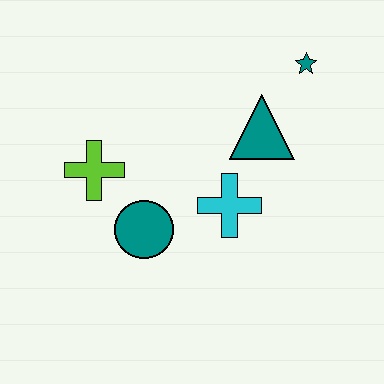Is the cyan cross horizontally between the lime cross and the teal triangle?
Yes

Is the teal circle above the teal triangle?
No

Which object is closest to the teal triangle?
The teal star is closest to the teal triangle.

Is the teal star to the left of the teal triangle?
No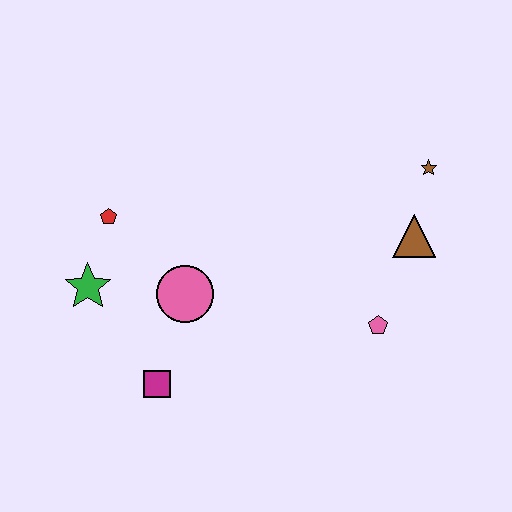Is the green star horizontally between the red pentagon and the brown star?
No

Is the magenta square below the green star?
Yes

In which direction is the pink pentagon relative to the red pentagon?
The pink pentagon is to the right of the red pentagon.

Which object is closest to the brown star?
The brown triangle is closest to the brown star.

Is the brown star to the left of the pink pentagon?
No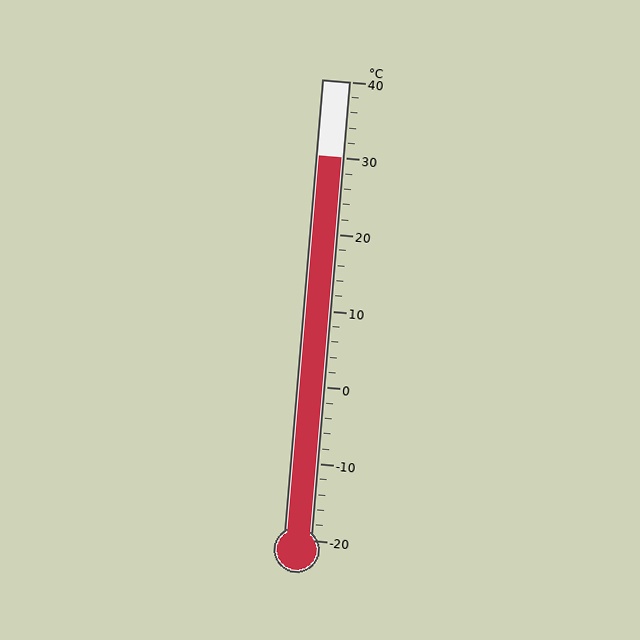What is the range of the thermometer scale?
The thermometer scale ranges from -20°C to 40°C.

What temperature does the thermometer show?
The thermometer shows approximately 30°C.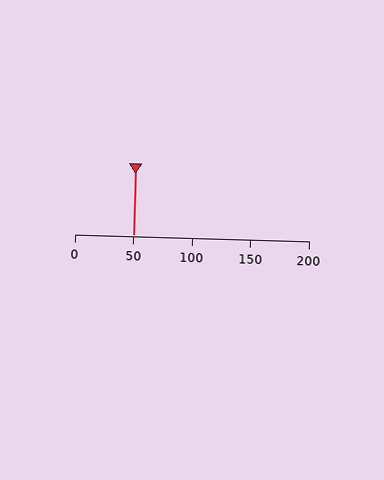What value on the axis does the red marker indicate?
The marker indicates approximately 50.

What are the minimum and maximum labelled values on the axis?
The axis runs from 0 to 200.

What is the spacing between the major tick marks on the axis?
The major ticks are spaced 50 apart.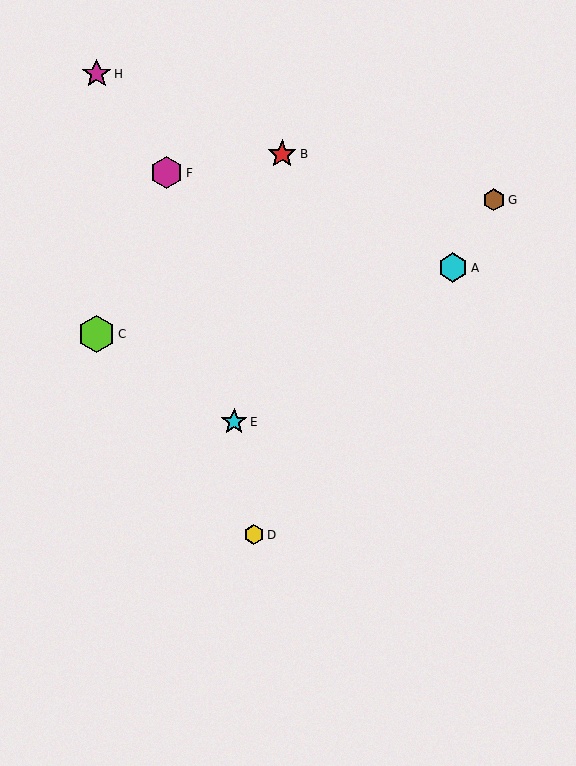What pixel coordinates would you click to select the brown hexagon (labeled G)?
Click at (494, 200) to select the brown hexagon G.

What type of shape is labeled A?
Shape A is a cyan hexagon.